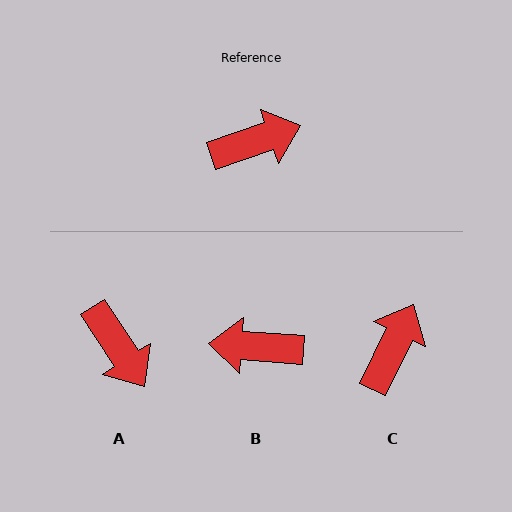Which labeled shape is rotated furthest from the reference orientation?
B, about 157 degrees away.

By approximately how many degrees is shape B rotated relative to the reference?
Approximately 157 degrees counter-clockwise.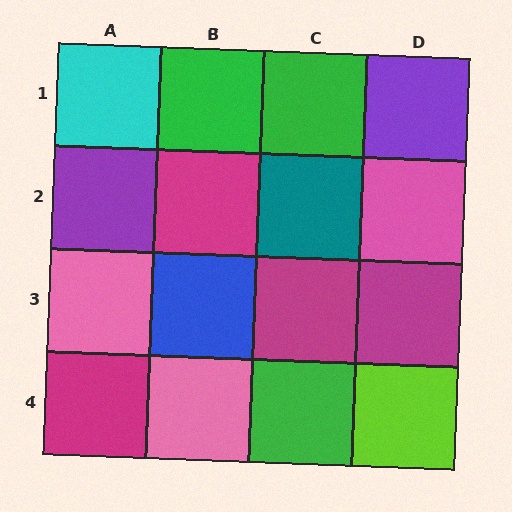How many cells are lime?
1 cell is lime.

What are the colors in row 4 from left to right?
Magenta, pink, green, lime.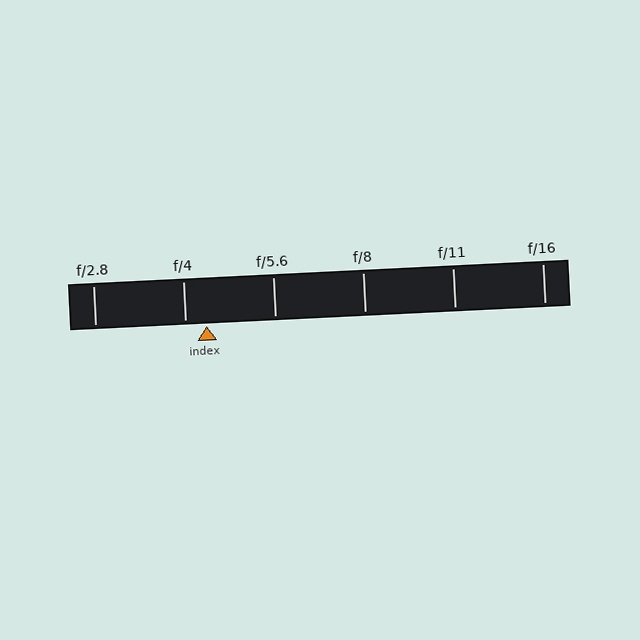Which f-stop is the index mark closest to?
The index mark is closest to f/4.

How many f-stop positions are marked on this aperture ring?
There are 6 f-stop positions marked.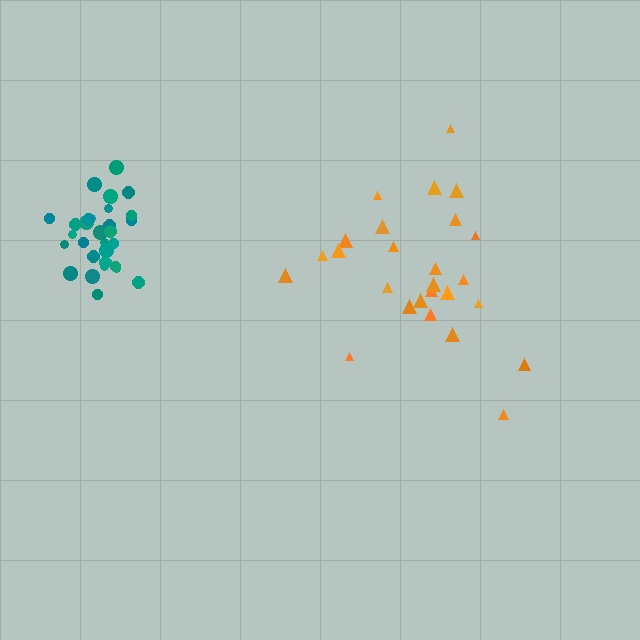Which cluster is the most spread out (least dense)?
Orange.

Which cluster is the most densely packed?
Teal.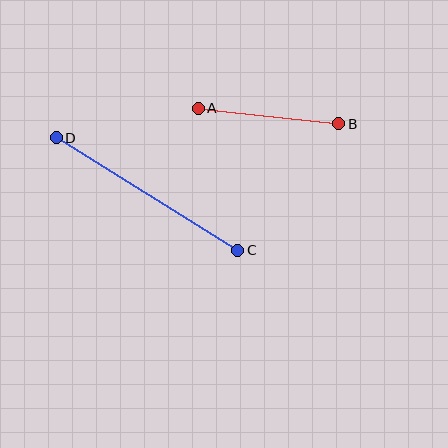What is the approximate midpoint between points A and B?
The midpoint is at approximately (268, 116) pixels.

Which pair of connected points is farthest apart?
Points C and D are farthest apart.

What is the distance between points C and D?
The distance is approximately 214 pixels.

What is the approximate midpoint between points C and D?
The midpoint is at approximately (147, 194) pixels.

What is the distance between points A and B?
The distance is approximately 142 pixels.